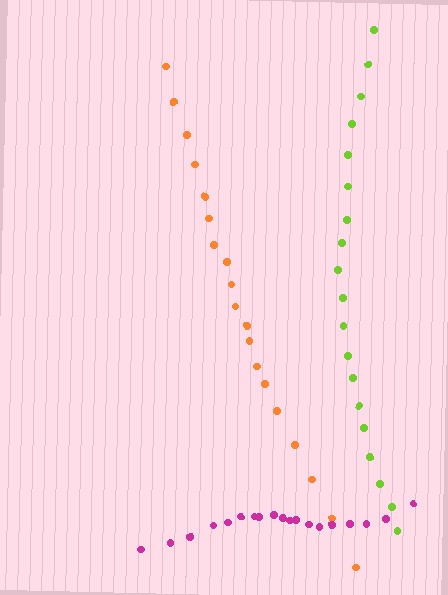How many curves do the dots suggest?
There are 3 distinct paths.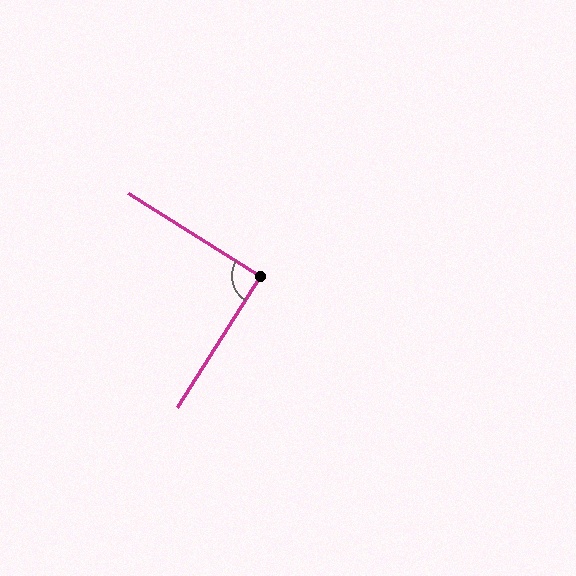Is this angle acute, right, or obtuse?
It is approximately a right angle.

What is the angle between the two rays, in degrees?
Approximately 90 degrees.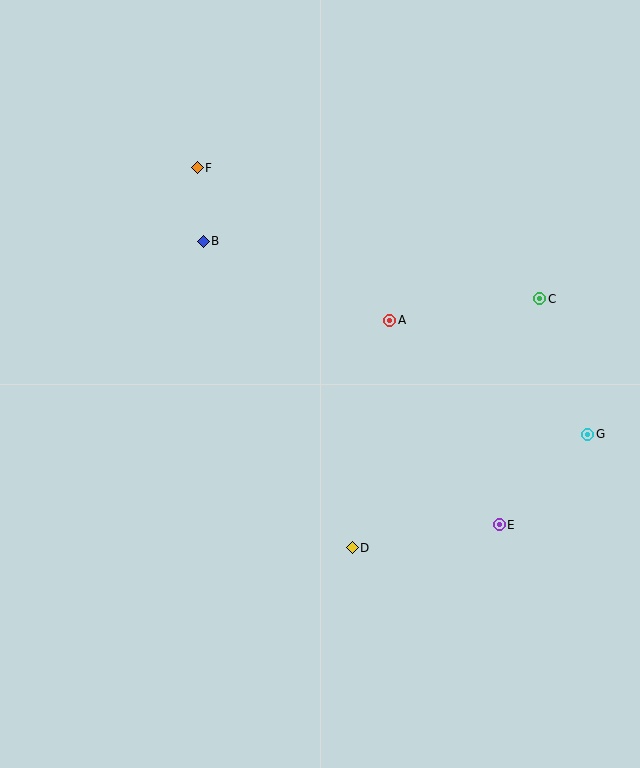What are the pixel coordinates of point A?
Point A is at (390, 320).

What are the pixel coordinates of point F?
Point F is at (197, 168).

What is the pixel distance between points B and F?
The distance between B and F is 74 pixels.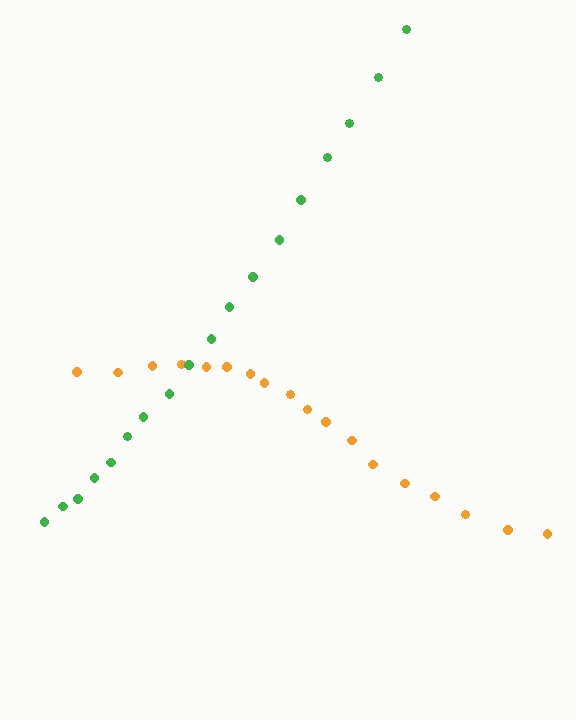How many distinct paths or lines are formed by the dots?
There are 2 distinct paths.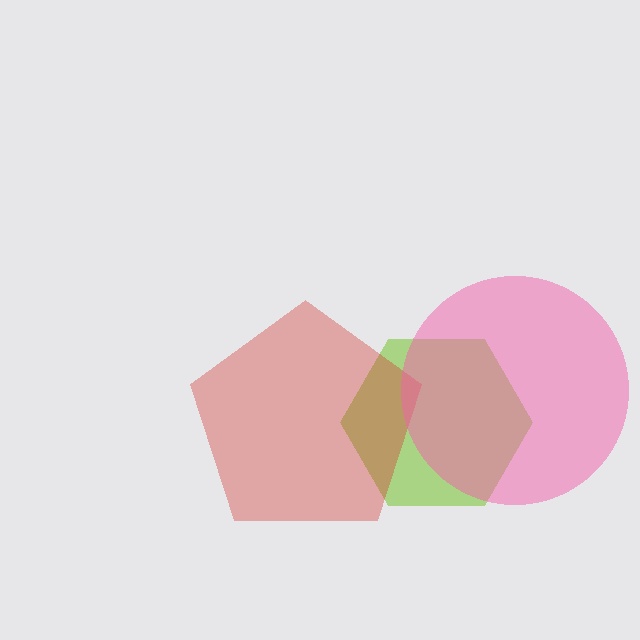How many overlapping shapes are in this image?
There are 3 overlapping shapes in the image.